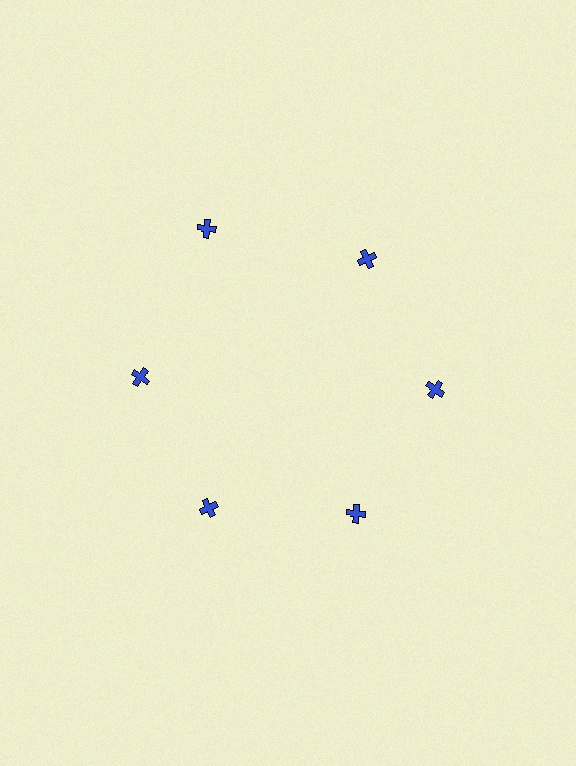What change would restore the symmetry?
The symmetry would be restored by moving it inward, back onto the ring so that all 6 crosses sit at equal angles and equal distance from the center.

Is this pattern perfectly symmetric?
No. The 6 blue crosses are arranged in a ring, but one element near the 11 o'clock position is pushed outward from the center, breaking the 6-fold rotational symmetry.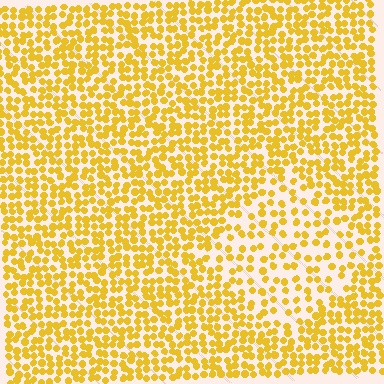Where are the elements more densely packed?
The elements are more densely packed outside the diamond boundary.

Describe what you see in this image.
The image contains small yellow elements arranged at two different densities. A diamond-shaped region is visible where the elements are less densely packed than the surrounding area.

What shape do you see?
I see a diamond.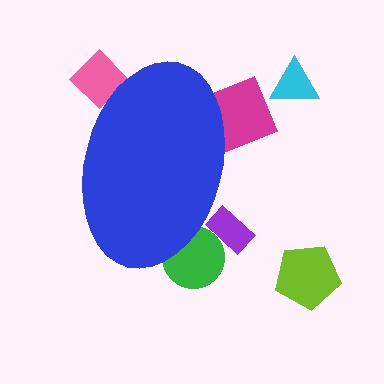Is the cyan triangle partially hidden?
No, the cyan triangle is fully visible.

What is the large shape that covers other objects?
A blue ellipse.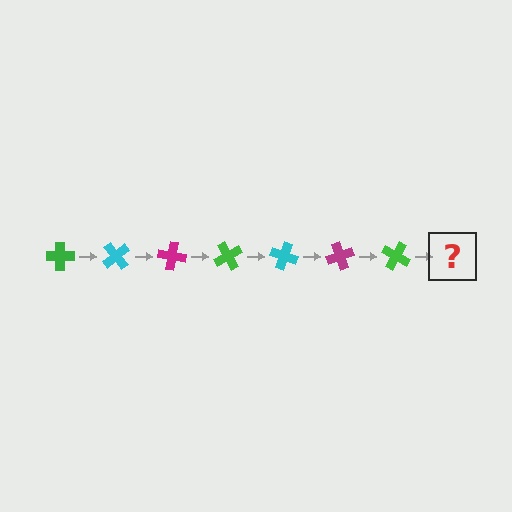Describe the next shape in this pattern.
It should be a cyan cross, rotated 350 degrees from the start.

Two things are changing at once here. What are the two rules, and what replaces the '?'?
The two rules are that it rotates 50 degrees each step and the color cycles through green, cyan, and magenta. The '?' should be a cyan cross, rotated 350 degrees from the start.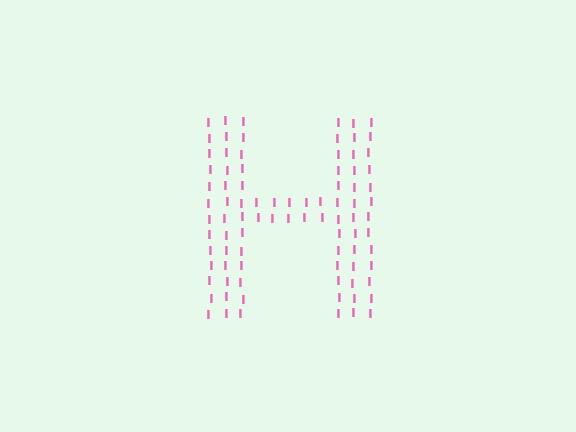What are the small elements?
The small elements are letter I's.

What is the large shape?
The large shape is the letter H.